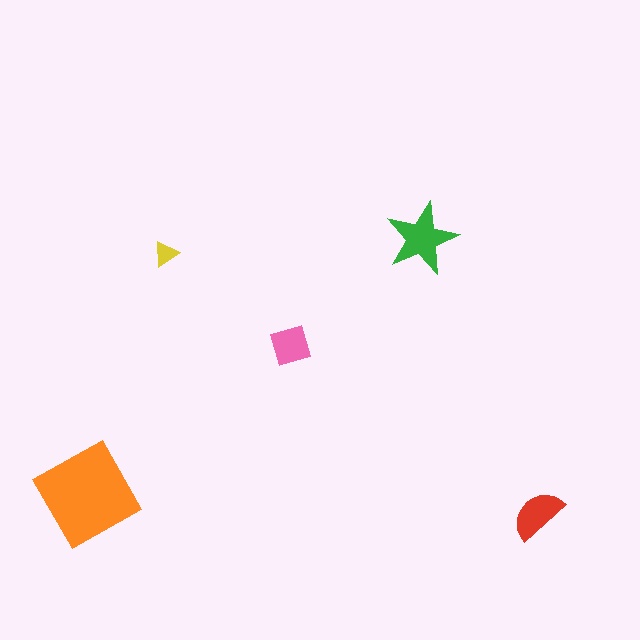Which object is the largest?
The orange square.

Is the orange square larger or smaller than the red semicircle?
Larger.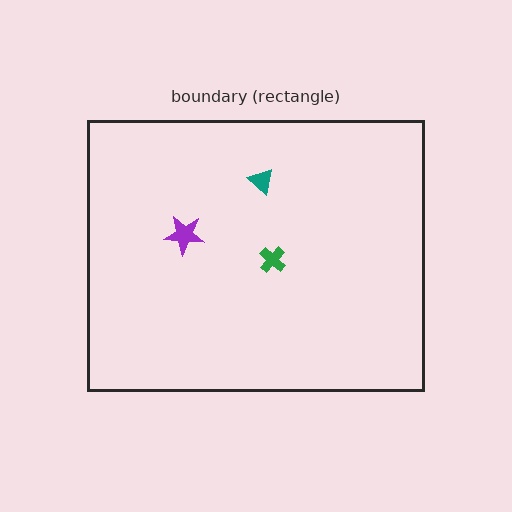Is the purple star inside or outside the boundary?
Inside.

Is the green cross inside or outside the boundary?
Inside.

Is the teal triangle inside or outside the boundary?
Inside.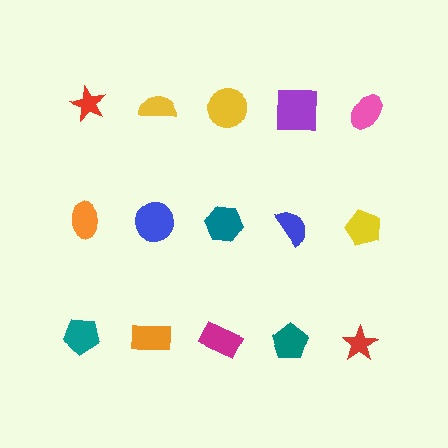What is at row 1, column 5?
A pink ellipse.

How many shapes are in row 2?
5 shapes.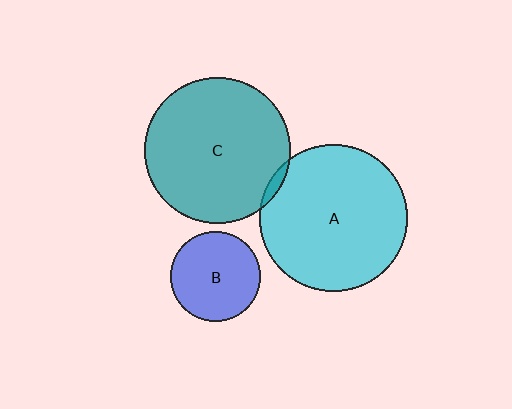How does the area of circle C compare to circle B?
Approximately 2.6 times.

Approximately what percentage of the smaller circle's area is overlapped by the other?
Approximately 5%.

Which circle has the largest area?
Circle A (cyan).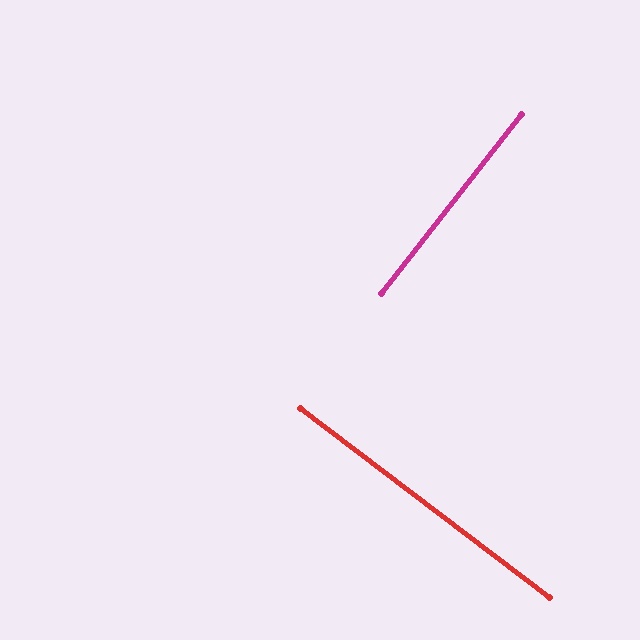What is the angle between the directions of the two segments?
Approximately 89 degrees.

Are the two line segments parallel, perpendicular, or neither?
Perpendicular — they meet at approximately 89°.